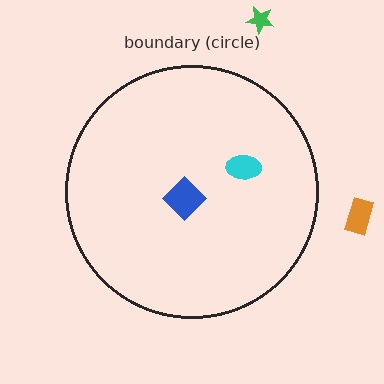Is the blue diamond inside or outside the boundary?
Inside.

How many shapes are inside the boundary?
2 inside, 2 outside.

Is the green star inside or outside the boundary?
Outside.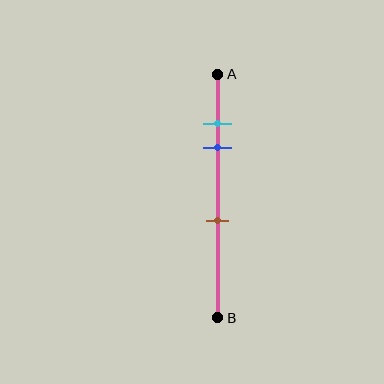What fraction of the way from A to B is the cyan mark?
The cyan mark is approximately 20% (0.2) of the way from A to B.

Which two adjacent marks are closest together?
The cyan and blue marks are the closest adjacent pair.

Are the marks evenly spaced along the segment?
No, the marks are not evenly spaced.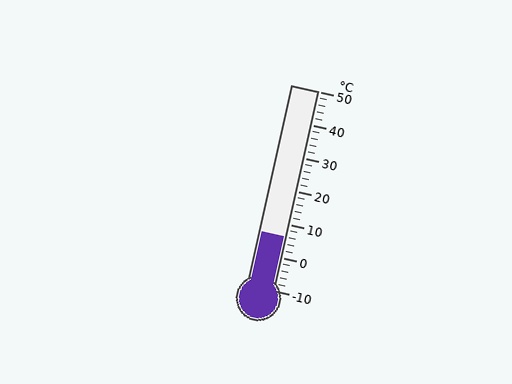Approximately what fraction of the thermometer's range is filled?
The thermometer is filled to approximately 25% of its range.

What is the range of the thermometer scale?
The thermometer scale ranges from -10°C to 50°C.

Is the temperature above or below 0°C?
The temperature is above 0°C.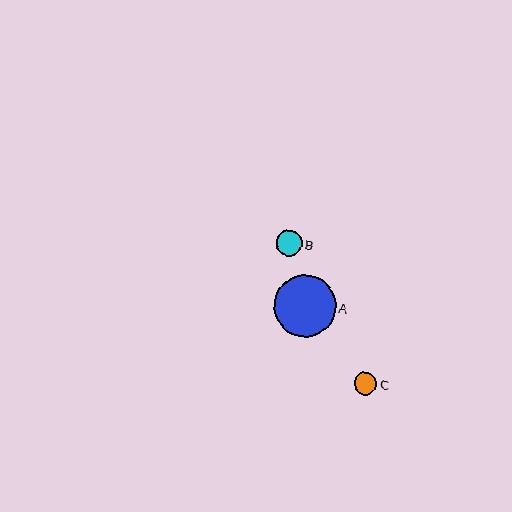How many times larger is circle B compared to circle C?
Circle B is approximately 1.1 times the size of circle C.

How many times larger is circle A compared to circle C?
Circle A is approximately 2.7 times the size of circle C.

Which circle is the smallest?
Circle C is the smallest with a size of approximately 23 pixels.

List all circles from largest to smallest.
From largest to smallest: A, B, C.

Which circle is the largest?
Circle A is the largest with a size of approximately 62 pixels.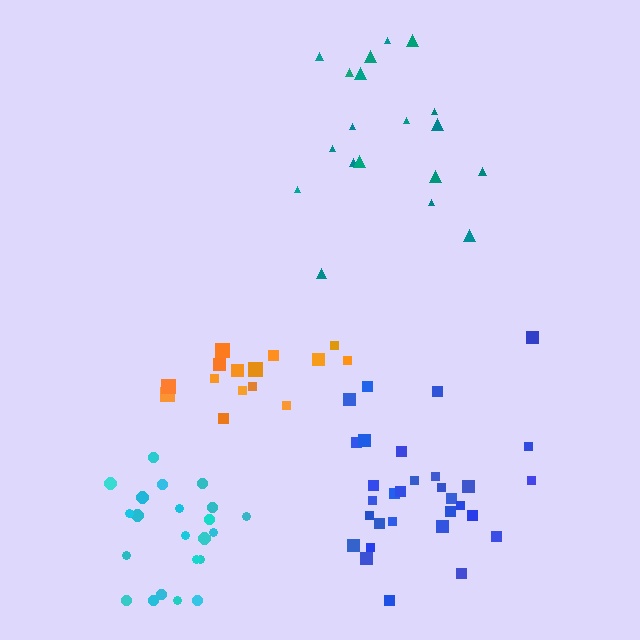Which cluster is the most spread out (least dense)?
Teal.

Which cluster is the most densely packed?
Cyan.